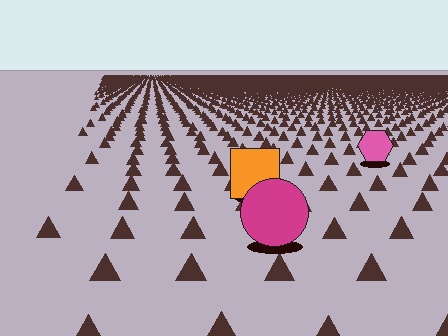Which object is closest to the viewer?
The magenta circle is closest. The texture marks near it are larger and more spread out.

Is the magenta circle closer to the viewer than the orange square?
Yes. The magenta circle is closer — you can tell from the texture gradient: the ground texture is coarser near it.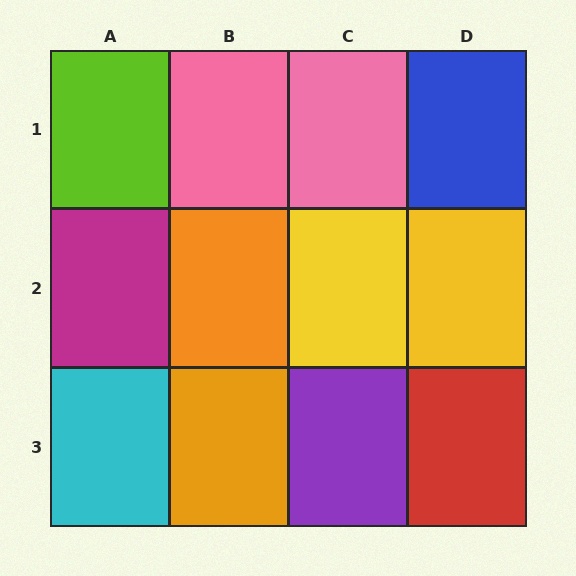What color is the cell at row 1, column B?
Pink.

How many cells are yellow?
2 cells are yellow.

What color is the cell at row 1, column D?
Blue.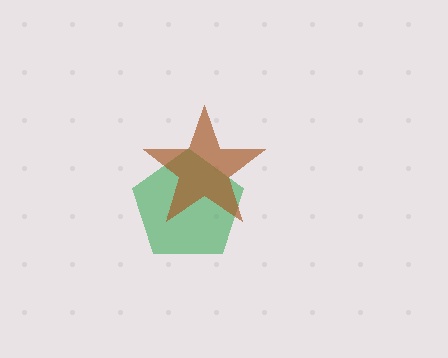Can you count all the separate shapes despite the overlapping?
Yes, there are 2 separate shapes.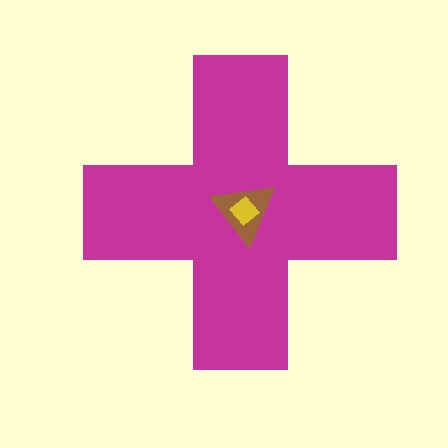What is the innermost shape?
The yellow diamond.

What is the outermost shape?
The magenta cross.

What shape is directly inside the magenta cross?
The brown triangle.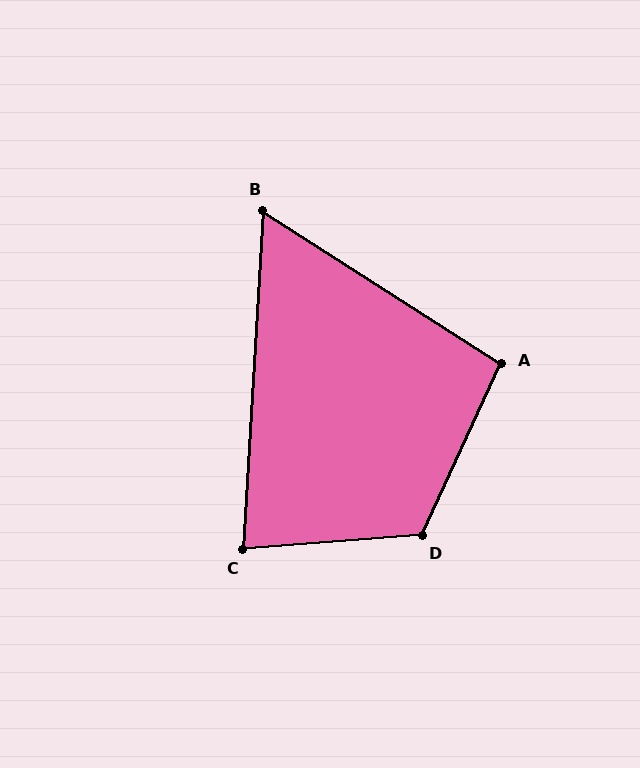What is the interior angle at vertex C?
Approximately 82 degrees (acute).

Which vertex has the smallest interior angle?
B, at approximately 61 degrees.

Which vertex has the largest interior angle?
D, at approximately 119 degrees.